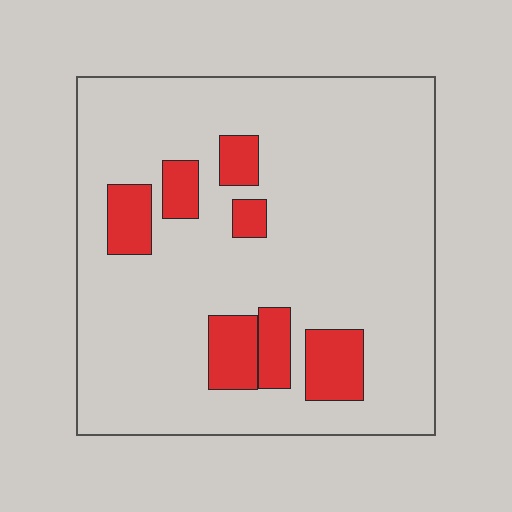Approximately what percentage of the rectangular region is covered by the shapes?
Approximately 15%.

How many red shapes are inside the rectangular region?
7.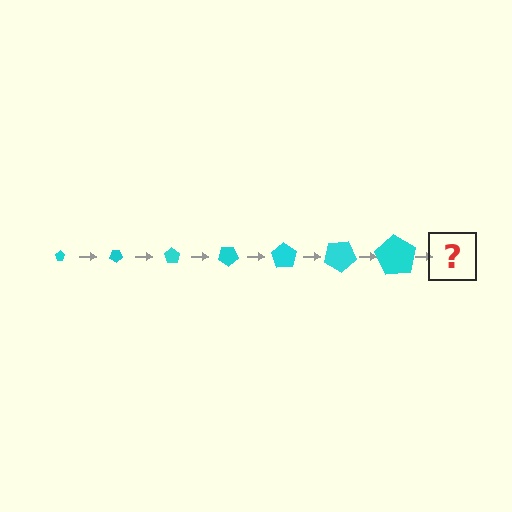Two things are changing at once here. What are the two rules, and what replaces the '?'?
The two rules are that the pentagon grows larger each step and it rotates 35 degrees each step. The '?' should be a pentagon, larger than the previous one and rotated 245 degrees from the start.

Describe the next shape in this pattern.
It should be a pentagon, larger than the previous one and rotated 245 degrees from the start.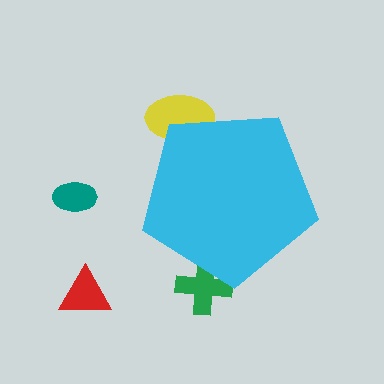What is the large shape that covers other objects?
A cyan pentagon.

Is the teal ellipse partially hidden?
No, the teal ellipse is fully visible.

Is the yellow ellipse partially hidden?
Yes, the yellow ellipse is partially hidden behind the cyan pentagon.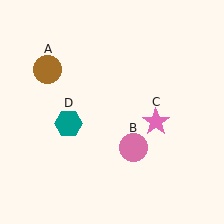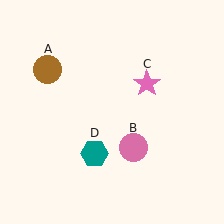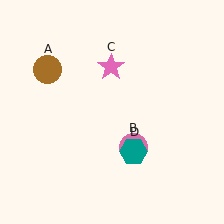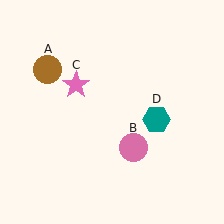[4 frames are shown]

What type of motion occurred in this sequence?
The pink star (object C), teal hexagon (object D) rotated counterclockwise around the center of the scene.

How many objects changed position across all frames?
2 objects changed position: pink star (object C), teal hexagon (object D).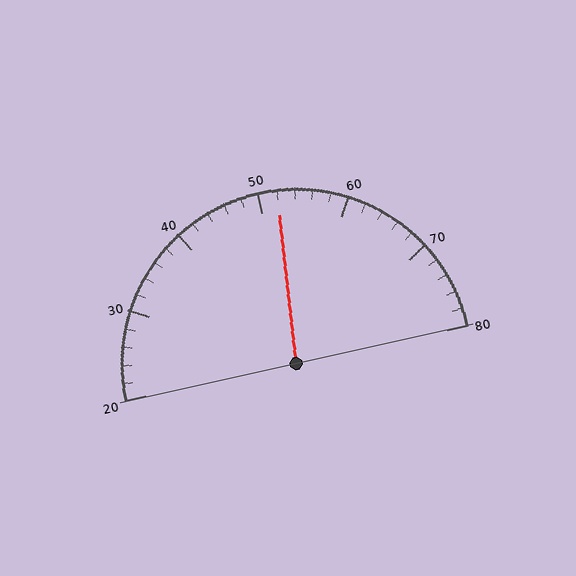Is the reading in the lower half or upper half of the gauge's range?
The reading is in the upper half of the range (20 to 80).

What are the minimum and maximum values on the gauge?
The gauge ranges from 20 to 80.